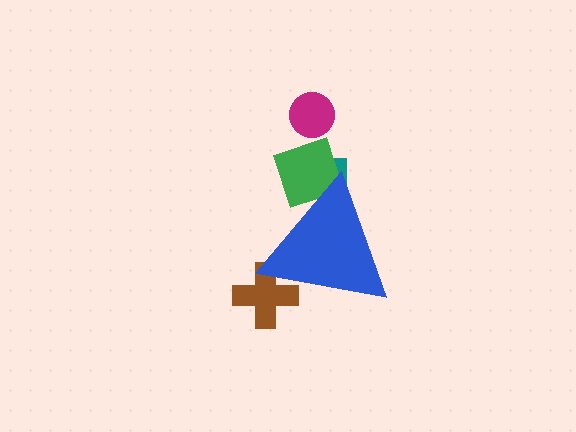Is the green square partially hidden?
Yes, the green square is partially hidden behind the blue triangle.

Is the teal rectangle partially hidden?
Yes, the teal rectangle is partially hidden behind the blue triangle.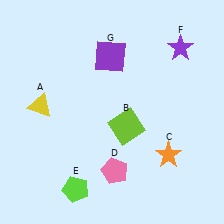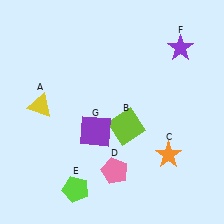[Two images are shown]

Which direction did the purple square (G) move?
The purple square (G) moved down.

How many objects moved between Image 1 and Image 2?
1 object moved between the two images.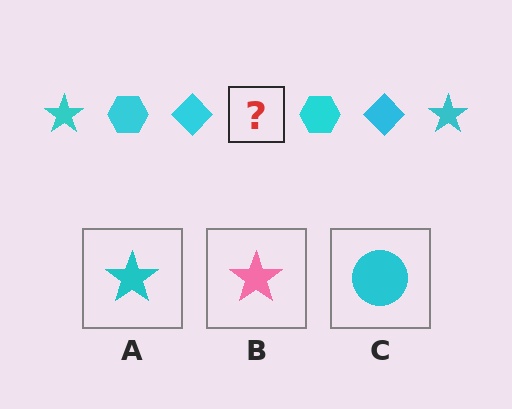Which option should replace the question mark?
Option A.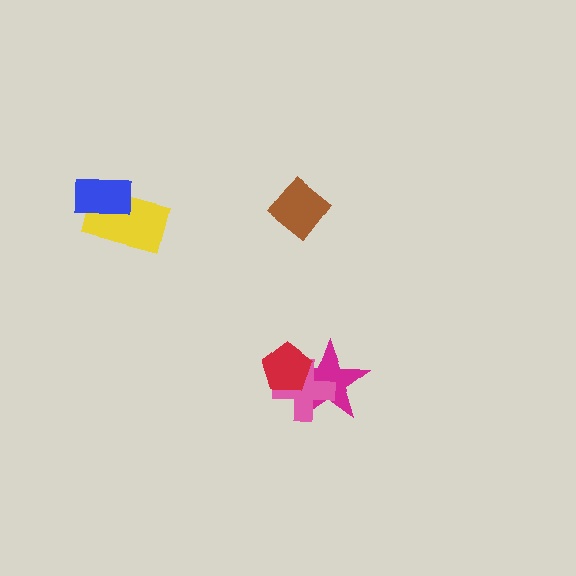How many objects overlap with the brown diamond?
0 objects overlap with the brown diamond.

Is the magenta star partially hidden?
Yes, it is partially covered by another shape.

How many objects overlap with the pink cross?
2 objects overlap with the pink cross.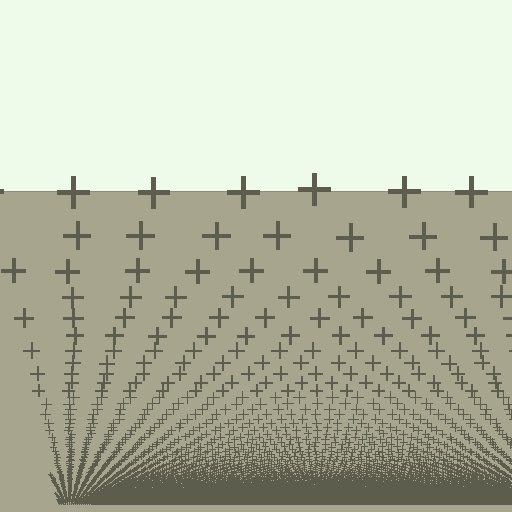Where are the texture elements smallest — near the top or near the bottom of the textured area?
Near the bottom.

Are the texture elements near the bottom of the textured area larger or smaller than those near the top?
Smaller. The gradient is inverted — elements near the bottom are smaller and denser.